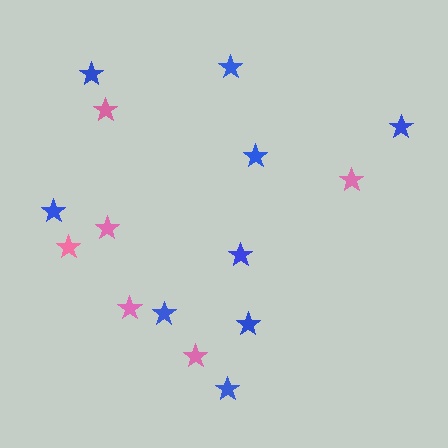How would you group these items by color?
There are 2 groups: one group of pink stars (6) and one group of blue stars (9).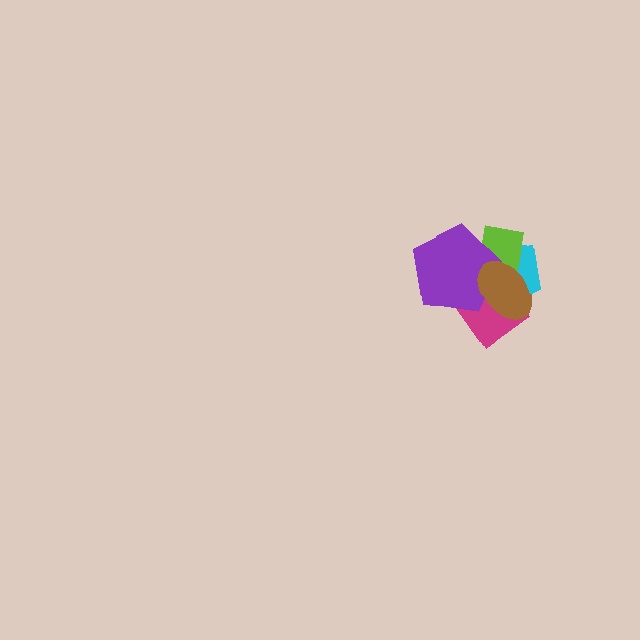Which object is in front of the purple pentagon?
The brown ellipse is in front of the purple pentagon.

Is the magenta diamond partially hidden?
Yes, it is partially covered by another shape.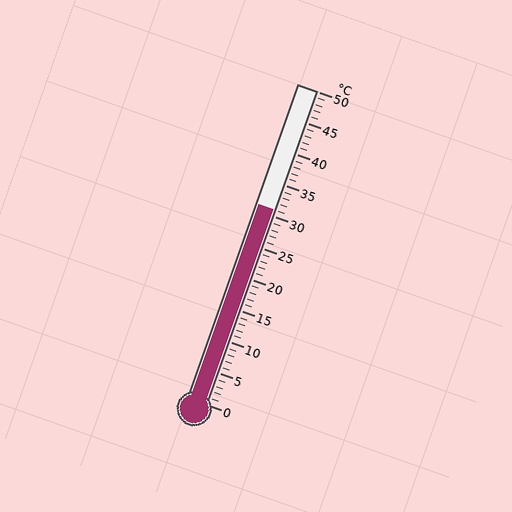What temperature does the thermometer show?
The thermometer shows approximately 31°C.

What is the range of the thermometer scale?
The thermometer scale ranges from 0°C to 50°C.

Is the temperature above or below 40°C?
The temperature is below 40°C.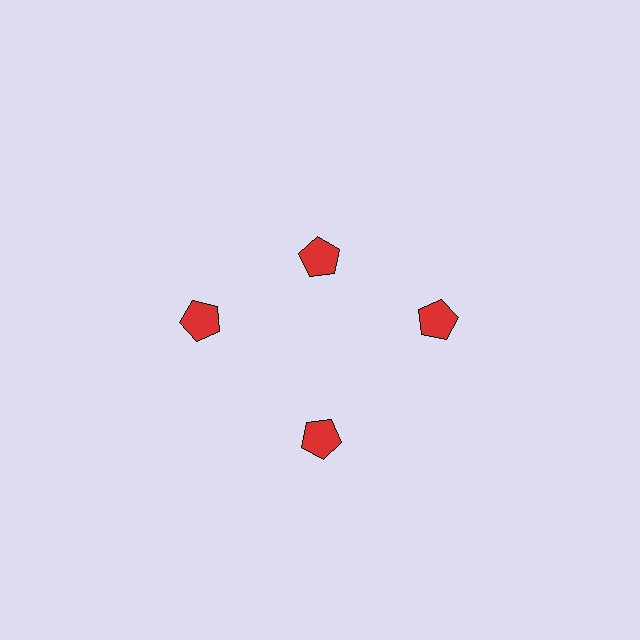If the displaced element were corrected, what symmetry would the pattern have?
It would have 4-fold rotational symmetry — the pattern would map onto itself every 90 degrees.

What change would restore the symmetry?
The symmetry would be restored by moving it outward, back onto the ring so that all 4 pentagons sit at equal angles and equal distance from the center.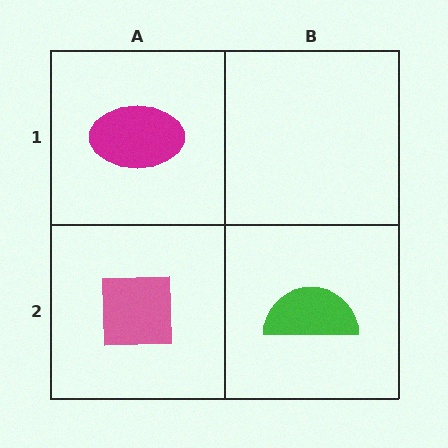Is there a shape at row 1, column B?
No, that cell is empty.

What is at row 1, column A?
A magenta ellipse.